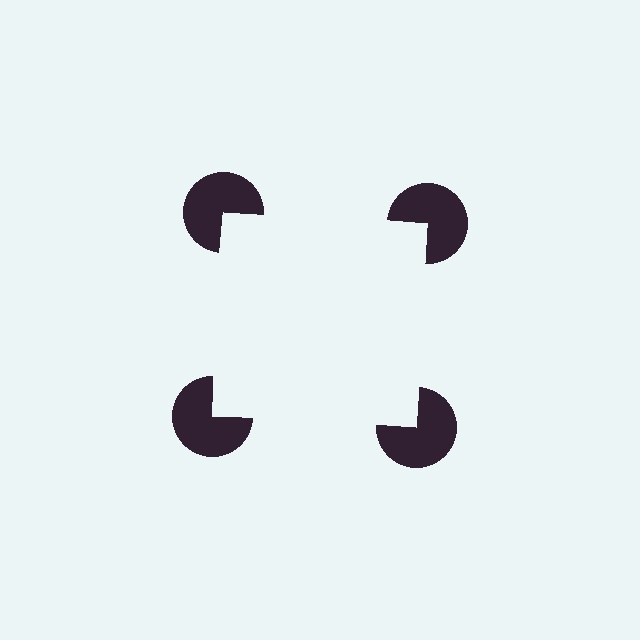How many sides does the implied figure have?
4 sides.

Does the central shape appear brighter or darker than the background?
It typically appears slightly brighter than the background, even though no actual brightness change is drawn.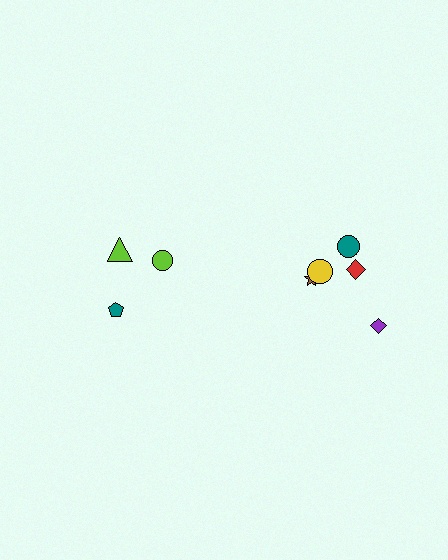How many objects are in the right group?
There are 5 objects.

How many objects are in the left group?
There are 3 objects.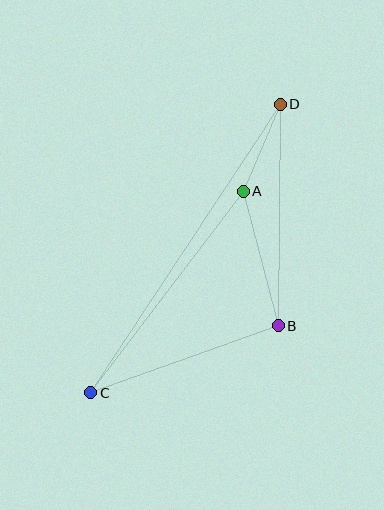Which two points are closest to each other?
Points A and D are closest to each other.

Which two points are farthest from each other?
Points C and D are farthest from each other.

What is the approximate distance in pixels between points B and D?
The distance between B and D is approximately 222 pixels.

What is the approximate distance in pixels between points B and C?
The distance between B and C is approximately 199 pixels.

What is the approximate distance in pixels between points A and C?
The distance between A and C is approximately 253 pixels.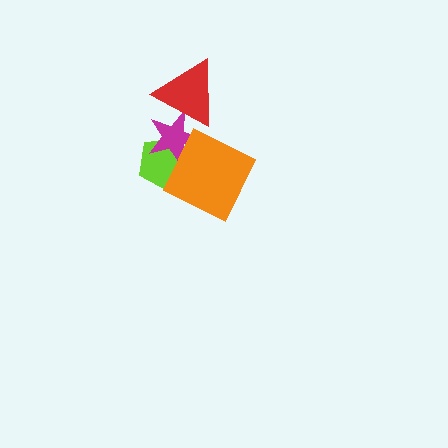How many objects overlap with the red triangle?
1 object overlaps with the red triangle.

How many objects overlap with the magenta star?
3 objects overlap with the magenta star.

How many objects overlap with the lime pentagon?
2 objects overlap with the lime pentagon.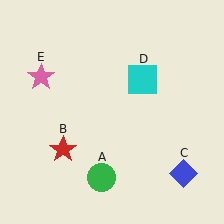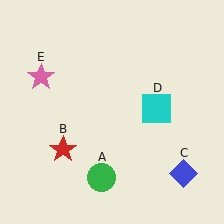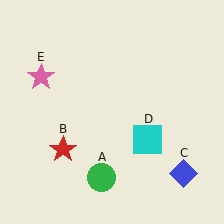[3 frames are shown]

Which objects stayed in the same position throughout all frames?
Green circle (object A) and red star (object B) and blue diamond (object C) and pink star (object E) remained stationary.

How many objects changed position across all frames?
1 object changed position: cyan square (object D).